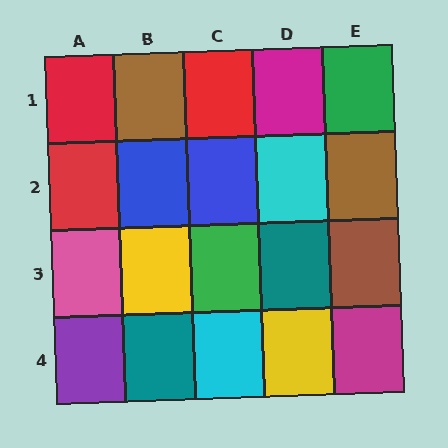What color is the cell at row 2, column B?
Blue.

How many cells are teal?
2 cells are teal.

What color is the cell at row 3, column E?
Brown.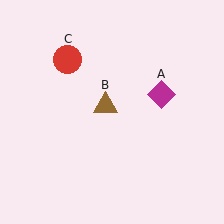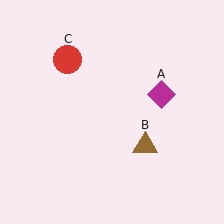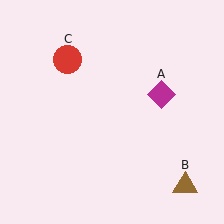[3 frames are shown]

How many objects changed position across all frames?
1 object changed position: brown triangle (object B).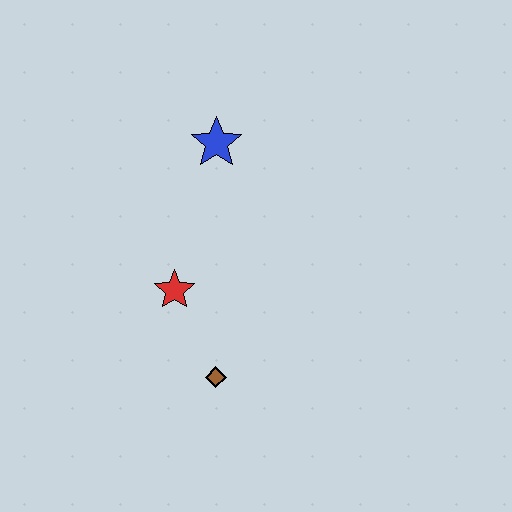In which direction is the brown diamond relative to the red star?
The brown diamond is below the red star.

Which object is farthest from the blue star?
The brown diamond is farthest from the blue star.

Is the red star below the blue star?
Yes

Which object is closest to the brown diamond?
The red star is closest to the brown diamond.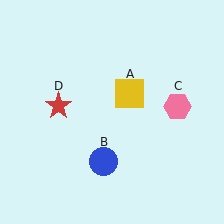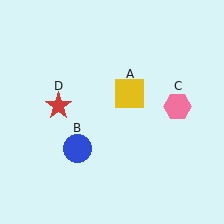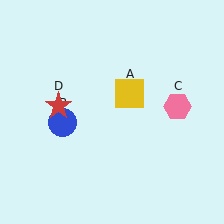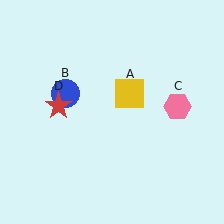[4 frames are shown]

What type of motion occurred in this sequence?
The blue circle (object B) rotated clockwise around the center of the scene.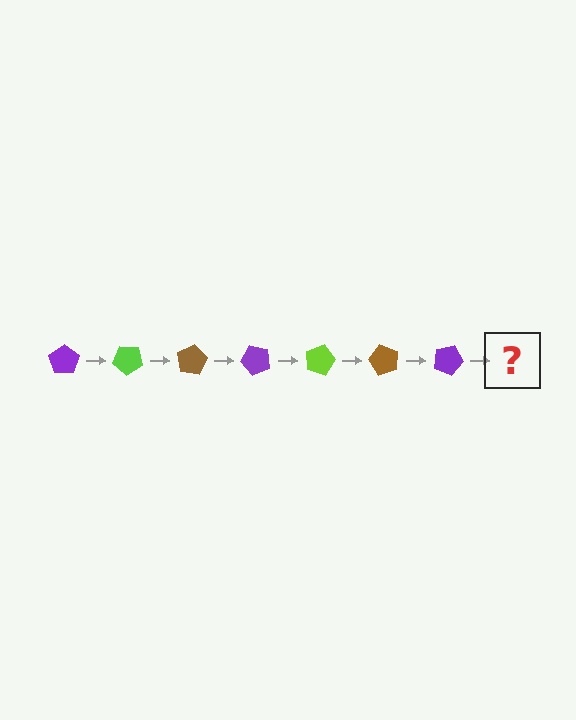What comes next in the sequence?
The next element should be a lime pentagon, rotated 280 degrees from the start.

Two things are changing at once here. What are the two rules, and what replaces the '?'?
The two rules are that it rotates 40 degrees each step and the color cycles through purple, lime, and brown. The '?' should be a lime pentagon, rotated 280 degrees from the start.